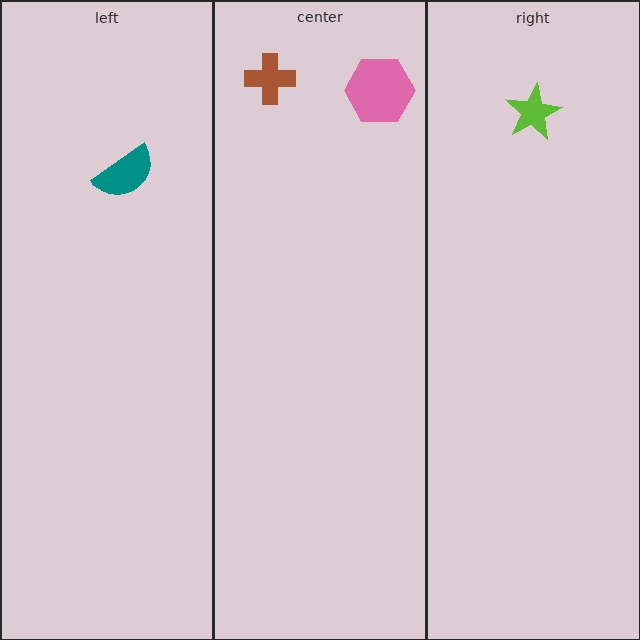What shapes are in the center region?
The brown cross, the pink hexagon.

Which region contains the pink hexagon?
The center region.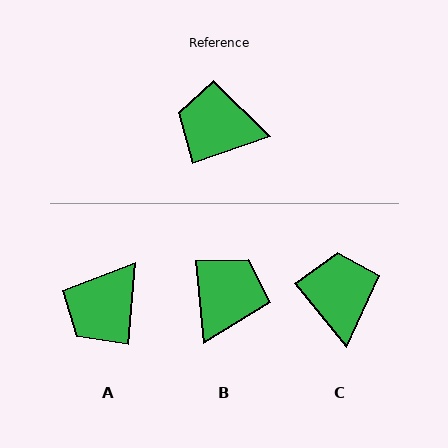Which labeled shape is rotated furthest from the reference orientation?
B, about 104 degrees away.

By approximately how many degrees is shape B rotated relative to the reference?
Approximately 104 degrees clockwise.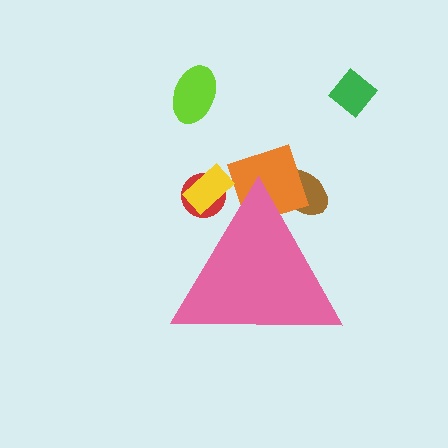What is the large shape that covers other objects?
A pink triangle.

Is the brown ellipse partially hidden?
Yes, the brown ellipse is partially hidden behind the pink triangle.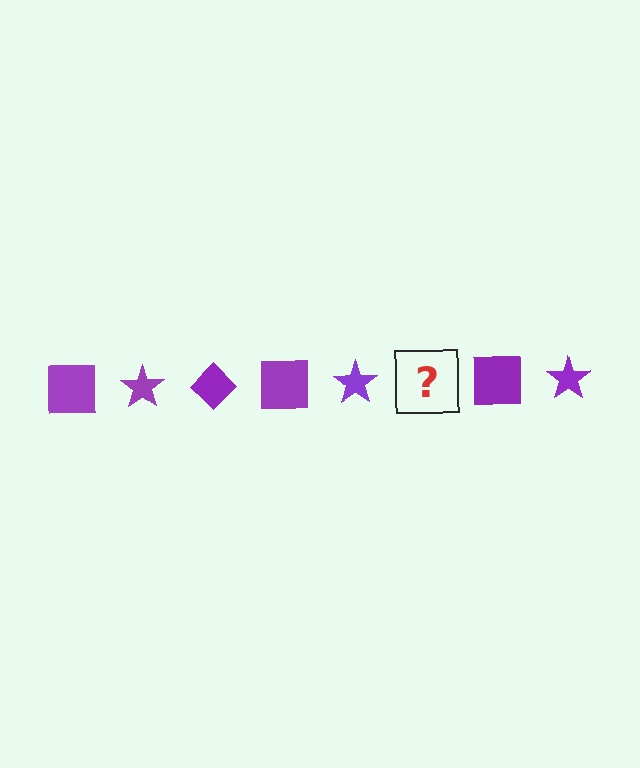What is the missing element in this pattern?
The missing element is a purple diamond.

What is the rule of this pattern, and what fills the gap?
The rule is that the pattern cycles through square, star, diamond shapes in purple. The gap should be filled with a purple diamond.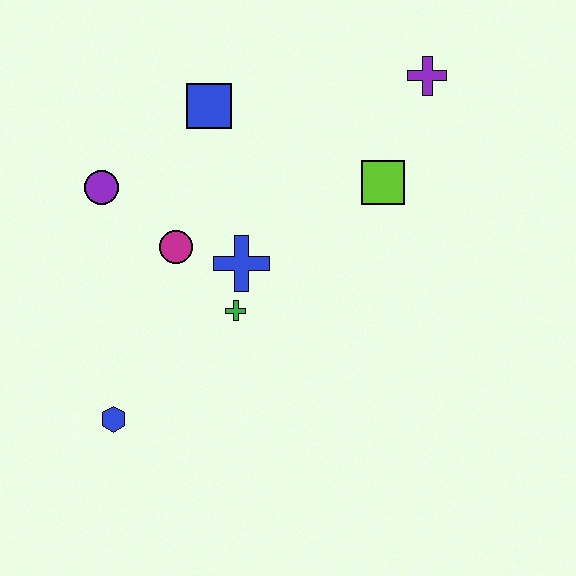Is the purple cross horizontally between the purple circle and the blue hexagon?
No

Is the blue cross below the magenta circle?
Yes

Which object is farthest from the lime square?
The blue hexagon is farthest from the lime square.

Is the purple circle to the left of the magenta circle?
Yes